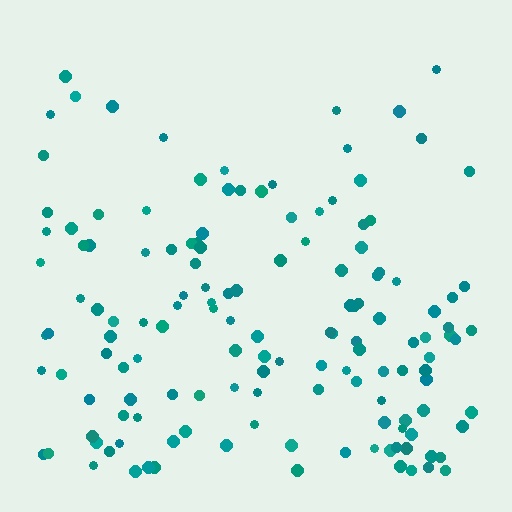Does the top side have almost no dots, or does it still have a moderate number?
Still a moderate number, just noticeably fewer than the bottom.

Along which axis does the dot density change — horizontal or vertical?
Vertical.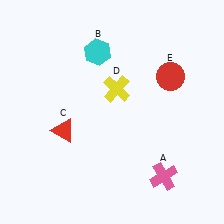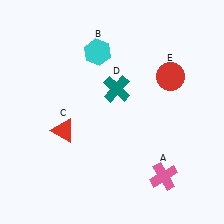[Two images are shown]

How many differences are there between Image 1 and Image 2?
There is 1 difference between the two images.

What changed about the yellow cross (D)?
In Image 1, D is yellow. In Image 2, it changed to teal.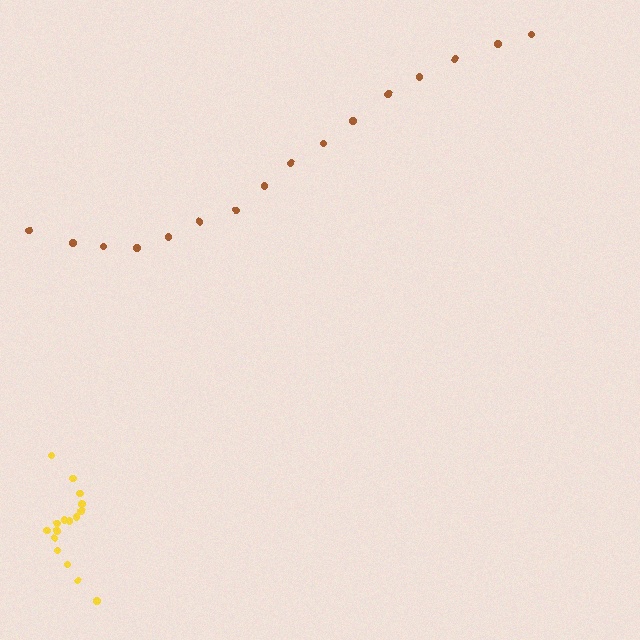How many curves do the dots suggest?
There are 2 distinct paths.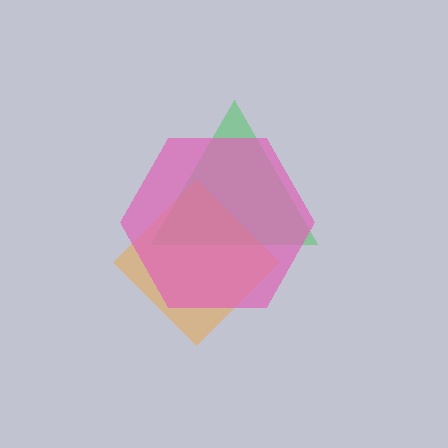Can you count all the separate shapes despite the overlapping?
Yes, there are 3 separate shapes.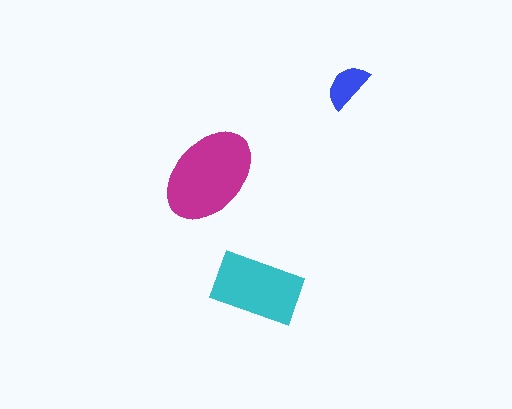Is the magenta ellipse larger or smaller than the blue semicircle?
Larger.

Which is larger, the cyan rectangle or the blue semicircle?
The cyan rectangle.